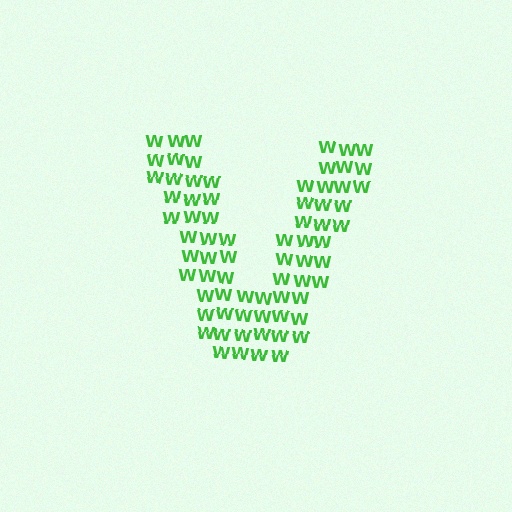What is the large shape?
The large shape is the letter V.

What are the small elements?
The small elements are letter W's.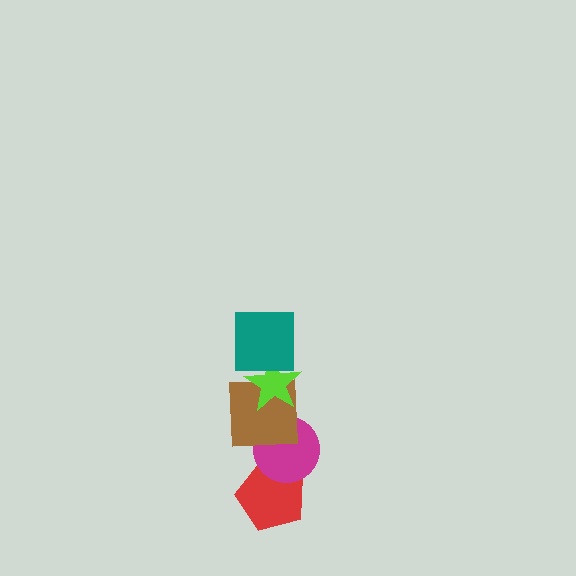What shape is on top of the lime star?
The teal square is on top of the lime star.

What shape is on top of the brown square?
The lime star is on top of the brown square.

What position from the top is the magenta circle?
The magenta circle is 4th from the top.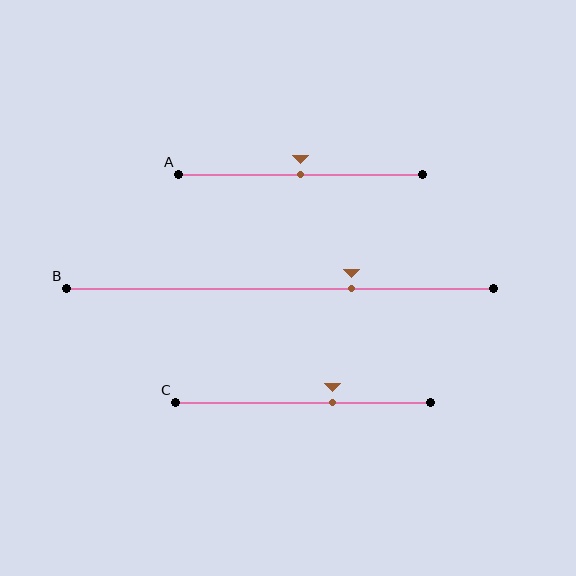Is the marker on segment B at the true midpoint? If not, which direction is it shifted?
No, the marker on segment B is shifted to the right by about 17% of the segment length.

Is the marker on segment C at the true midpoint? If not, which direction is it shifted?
No, the marker on segment C is shifted to the right by about 12% of the segment length.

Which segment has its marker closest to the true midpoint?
Segment A has its marker closest to the true midpoint.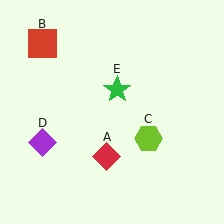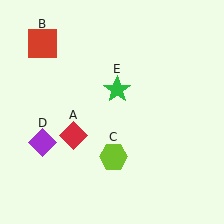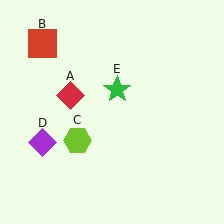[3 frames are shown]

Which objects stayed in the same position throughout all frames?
Red square (object B) and purple diamond (object D) and green star (object E) remained stationary.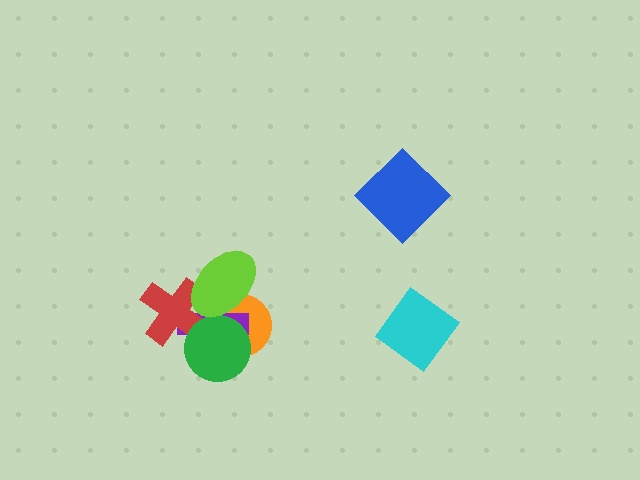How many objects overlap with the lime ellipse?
4 objects overlap with the lime ellipse.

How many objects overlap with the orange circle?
3 objects overlap with the orange circle.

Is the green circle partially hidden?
Yes, it is partially covered by another shape.